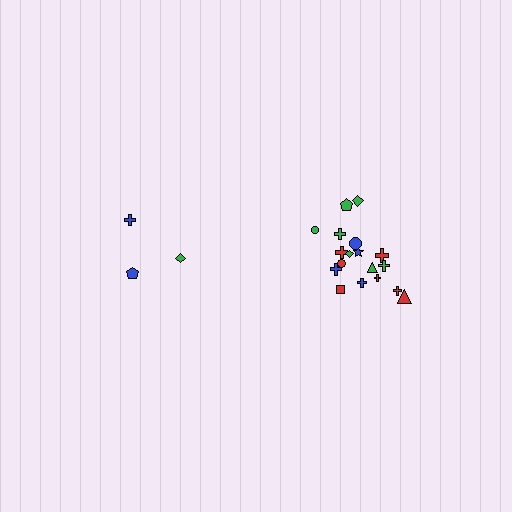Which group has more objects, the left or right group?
The right group.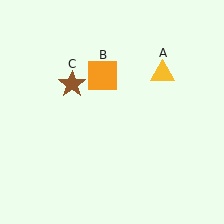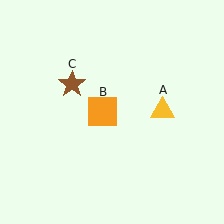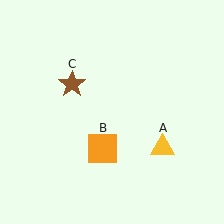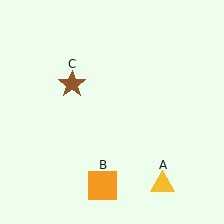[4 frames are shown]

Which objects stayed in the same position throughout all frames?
Brown star (object C) remained stationary.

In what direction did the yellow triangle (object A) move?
The yellow triangle (object A) moved down.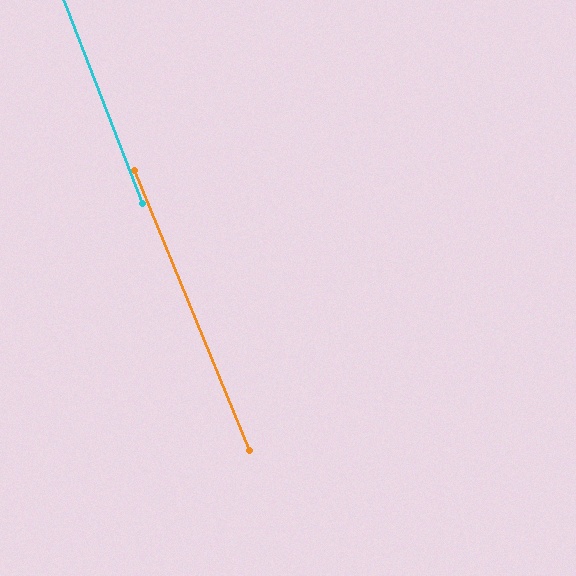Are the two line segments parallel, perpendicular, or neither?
Parallel — their directions differ by only 1.4°.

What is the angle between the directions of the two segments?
Approximately 1 degree.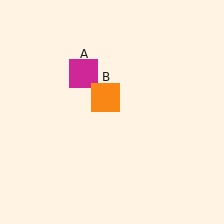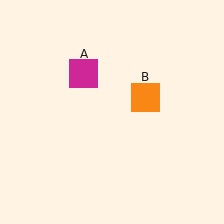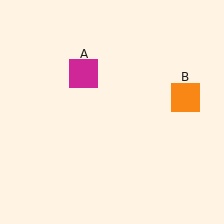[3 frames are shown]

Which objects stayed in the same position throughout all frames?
Magenta square (object A) remained stationary.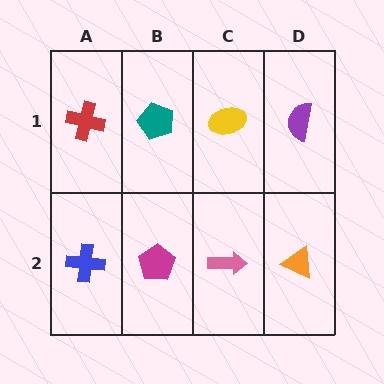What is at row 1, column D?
A purple semicircle.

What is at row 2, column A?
A blue cross.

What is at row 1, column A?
A red cross.